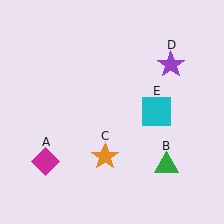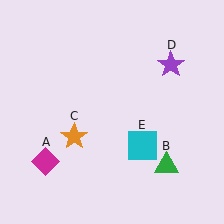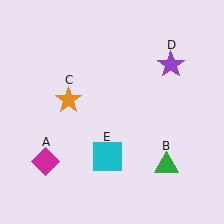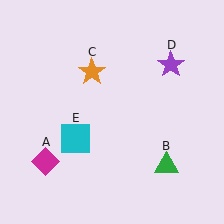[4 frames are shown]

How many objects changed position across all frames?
2 objects changed position: orange star (object C), cyan square (object E).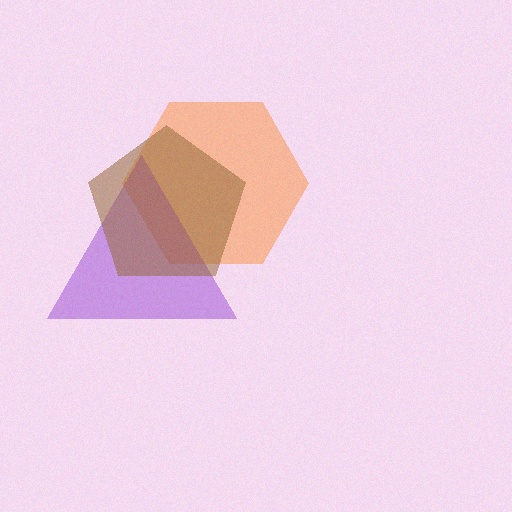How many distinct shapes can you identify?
There are 3 distinct shapes: an orange hexagon, a purple triangle, a brown pentagon.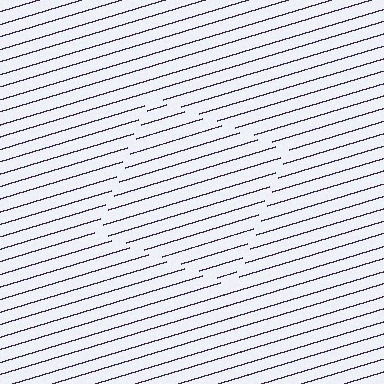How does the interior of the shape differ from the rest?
The interior of the shape contains the same grating, shifted by half a period — the contour is defined by the phase discontinuity where line-ends from the inner and outer gratings abut.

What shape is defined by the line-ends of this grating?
An illusory square. The interior of the shape contains the same grating, shifted by half a period — the contour is defined by the phase discontinuity where line-ends from the inner and outer gratings abut.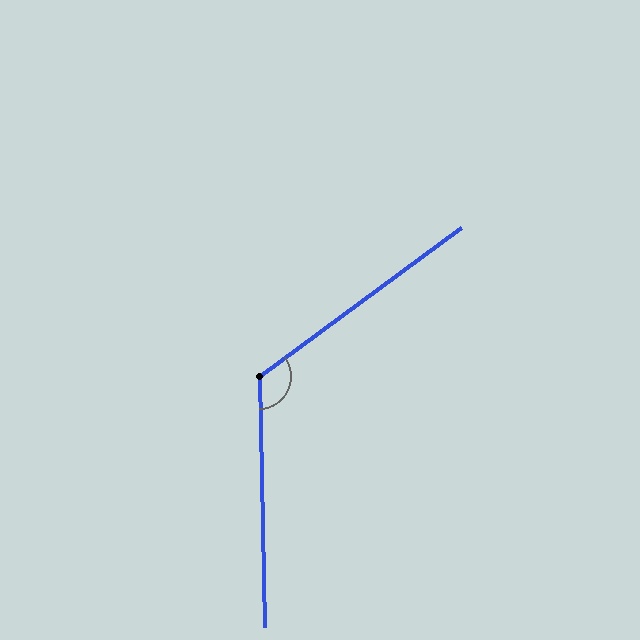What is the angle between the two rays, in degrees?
Approximately 125 degrees.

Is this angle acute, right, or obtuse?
It is obtuse.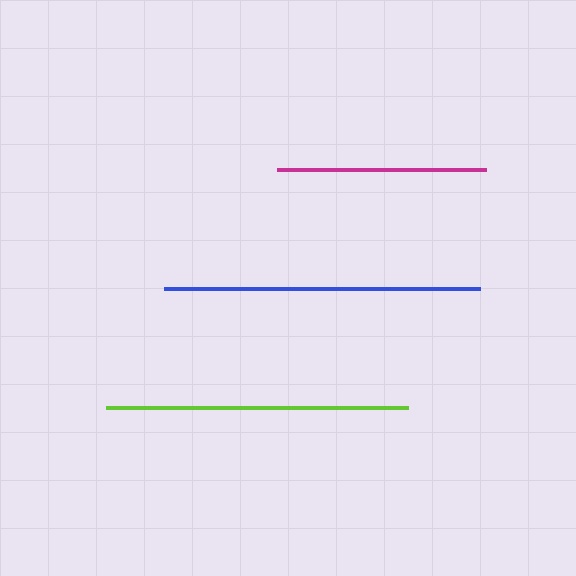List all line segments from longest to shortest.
From longest to shortest: blue, lime, magenta.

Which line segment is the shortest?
The magenta line is the shortest at approximately 208 pixels.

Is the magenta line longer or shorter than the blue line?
The blue line is longer than the magenta line.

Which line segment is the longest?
The blue line is the longest at approximately 317 pixels.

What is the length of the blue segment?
The blue segment is approximately 317 pixels long.